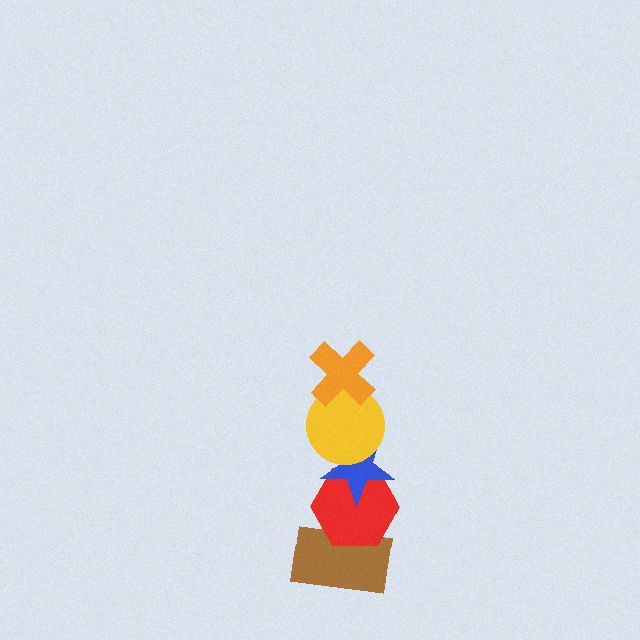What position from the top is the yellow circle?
The yellow circle is 2nd from the top.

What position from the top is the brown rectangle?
The brown rectangle is 5th from the top.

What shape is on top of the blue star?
The yellow circle is on top of the blue star.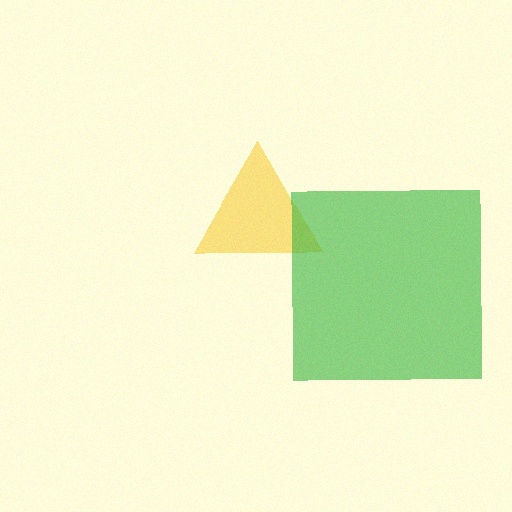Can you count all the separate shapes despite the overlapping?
Yes, there are 2 separate shapes.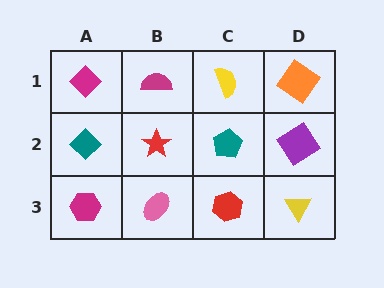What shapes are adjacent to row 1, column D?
A purple diamond (row 2, column D), a yellow semicircle (row 1, column C).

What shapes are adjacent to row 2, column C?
A yellow semicircle (row 1, column C), a red hexagon (row 3, column C), a red star (row 2, column B), a purple diamond (row 2, column D).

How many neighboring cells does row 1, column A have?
2.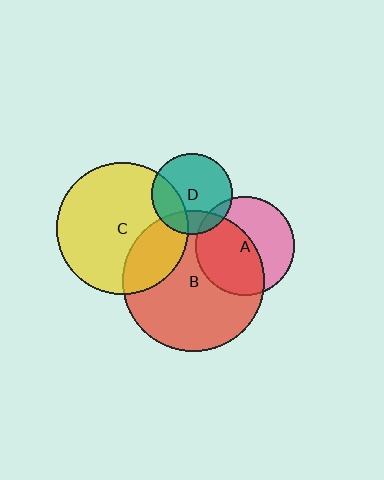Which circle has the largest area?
Circle B (red).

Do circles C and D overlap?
Yes.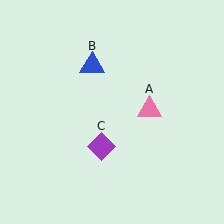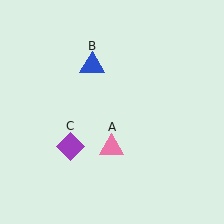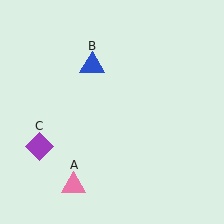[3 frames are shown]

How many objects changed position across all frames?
2 objects changed position: pink triangle (object A), purple diamond (object C).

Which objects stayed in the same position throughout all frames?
Blue triangle (object B) remained stationary.